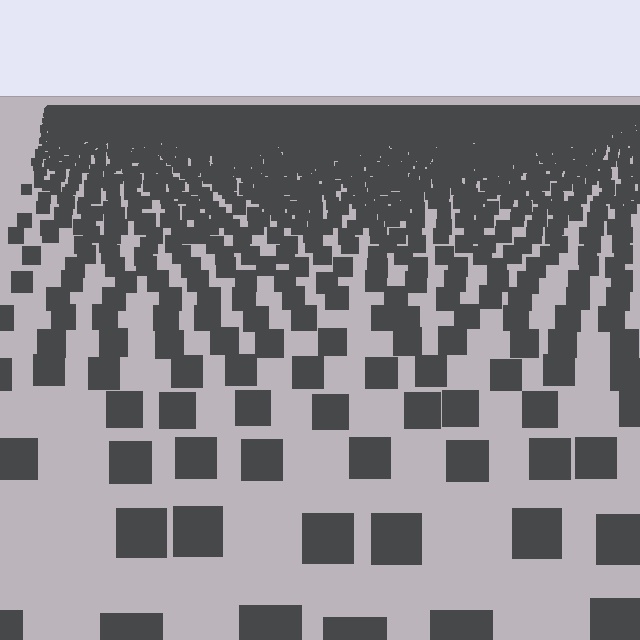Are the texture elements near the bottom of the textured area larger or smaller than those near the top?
Larger. Near the bottom, elements are closer to the viewer and appear at a bigger on-screen size.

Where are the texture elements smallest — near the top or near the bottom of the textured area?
Near the top.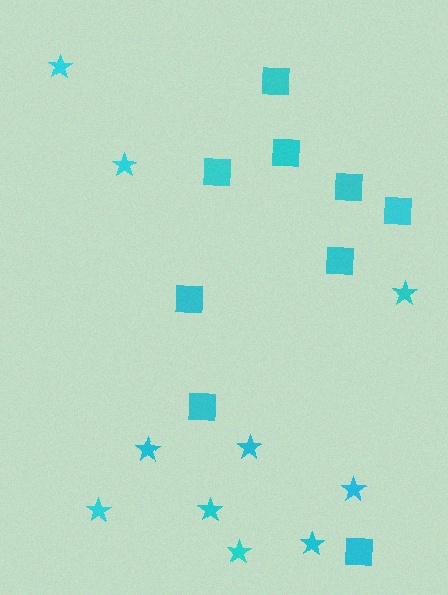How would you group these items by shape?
There are 2 groups: one group of squares (9) and one group of stars (10).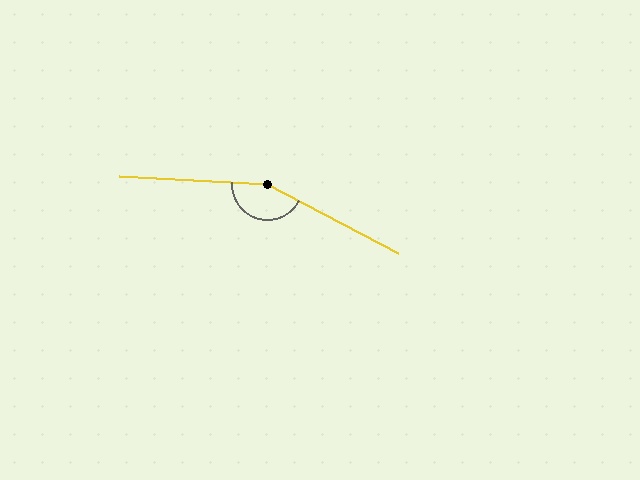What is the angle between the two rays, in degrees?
Approximately 155 degrees.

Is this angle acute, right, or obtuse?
It is obtuse.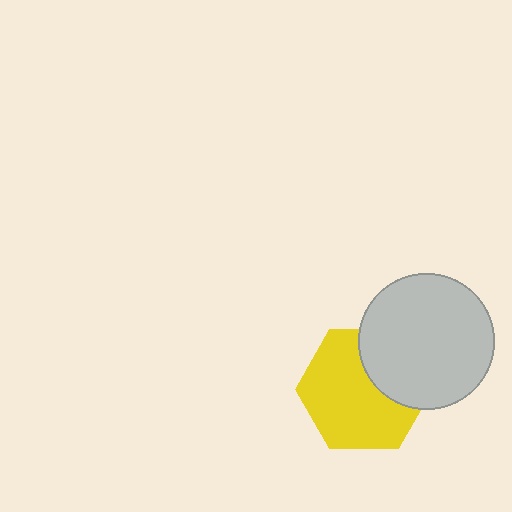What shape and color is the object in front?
The object in front is a light gray circle.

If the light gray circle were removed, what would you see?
You would see the complete yellow hexagon.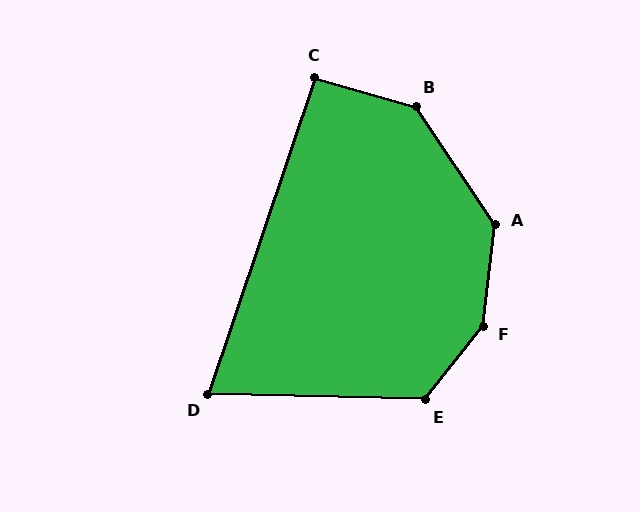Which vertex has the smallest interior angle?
D, at approximately 73 degrees.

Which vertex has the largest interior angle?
F, at approximately 148 degrees.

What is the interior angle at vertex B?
Approximately 139 degrees (obtuse).